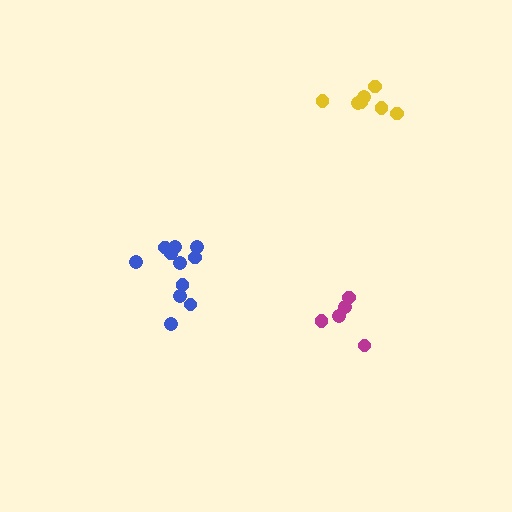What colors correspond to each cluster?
The clusters are colored: blue, yellow, magenta.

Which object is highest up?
The yellow cluster is topmost.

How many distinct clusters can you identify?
There are 3 distinct clusters.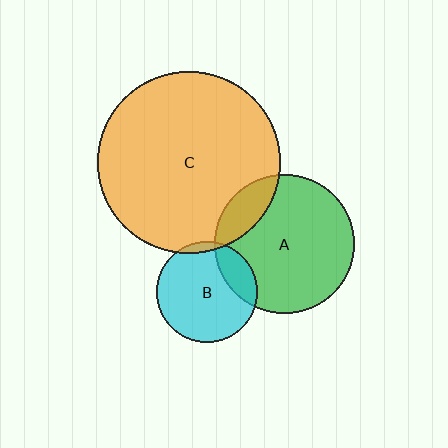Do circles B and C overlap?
Yes.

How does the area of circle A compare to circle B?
Approximately 1.9 times.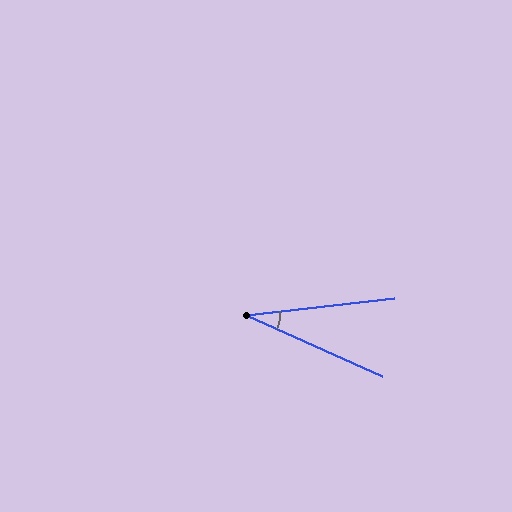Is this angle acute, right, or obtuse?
It is acute.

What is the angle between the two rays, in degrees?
Approximately 31 degrees.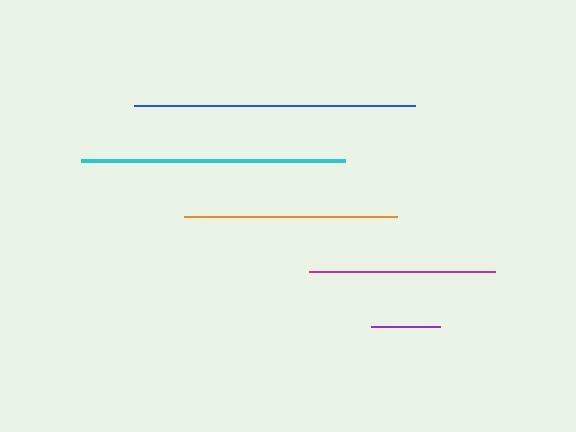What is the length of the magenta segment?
The magenta segment is approximately 186 pixels long.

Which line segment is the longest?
The blue line is the longest at approximately 281 pixels.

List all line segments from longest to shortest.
From longest to shortest: blue, cyan, orange, magenta, purple.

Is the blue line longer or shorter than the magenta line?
The blue line is longer than the magenta line.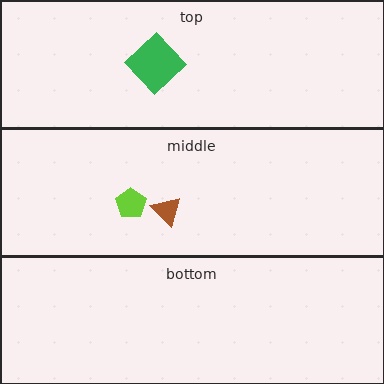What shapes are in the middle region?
The brown triangle, the lime pentagon.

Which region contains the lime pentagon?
The middle region.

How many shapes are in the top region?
1.